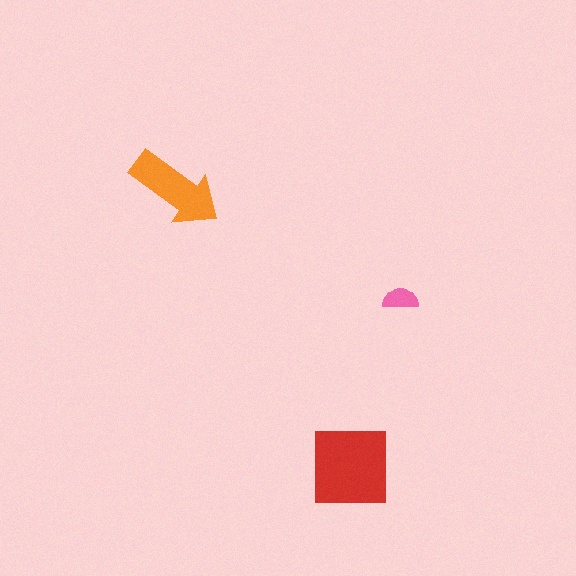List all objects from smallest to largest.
The pink semicircle, the orange arrow, the red square.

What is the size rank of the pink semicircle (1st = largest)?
3rd.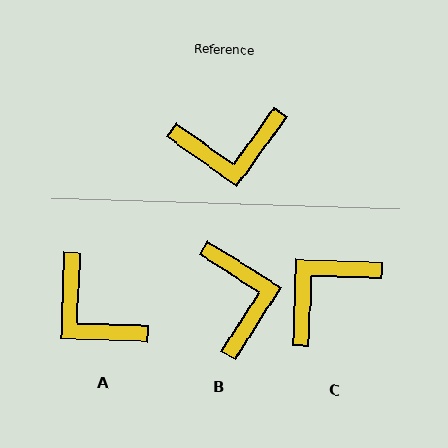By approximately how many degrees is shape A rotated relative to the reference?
Approximately 57 degrees clockwise.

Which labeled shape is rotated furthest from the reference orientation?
C, about 147 degrees away.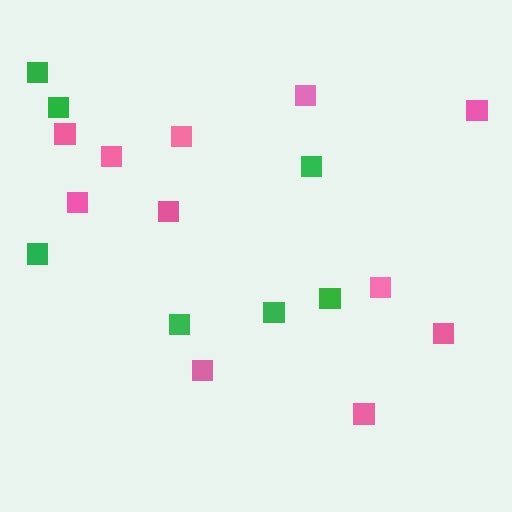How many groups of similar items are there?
There are 2 groups: one group of green squares (7) and one group of pink squares (11).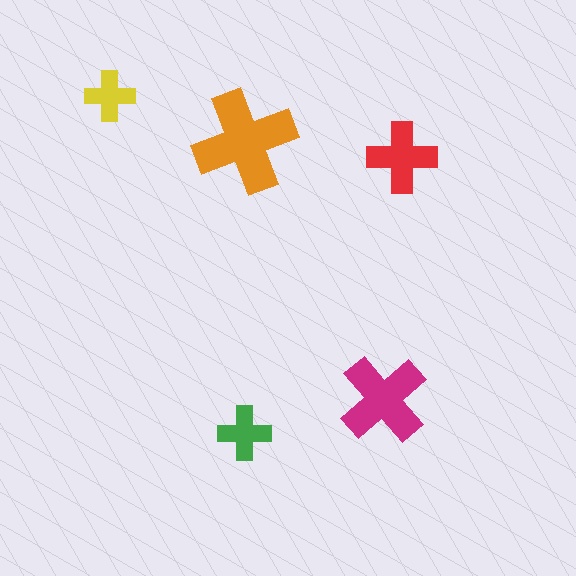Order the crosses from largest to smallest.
the orange one, the magenta one, the red one, the green one, the yellow one.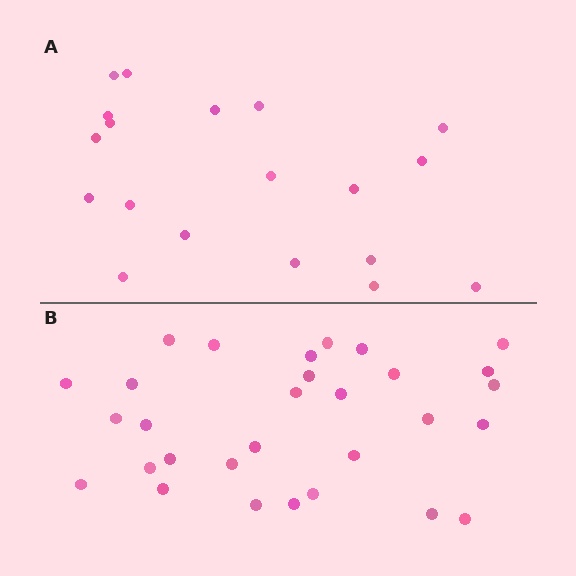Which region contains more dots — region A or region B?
Region B (the bottom region) has more dots.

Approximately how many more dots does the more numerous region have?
Region B has roughly 12 or so more dots than region A.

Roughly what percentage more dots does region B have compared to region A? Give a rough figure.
About 60% more.